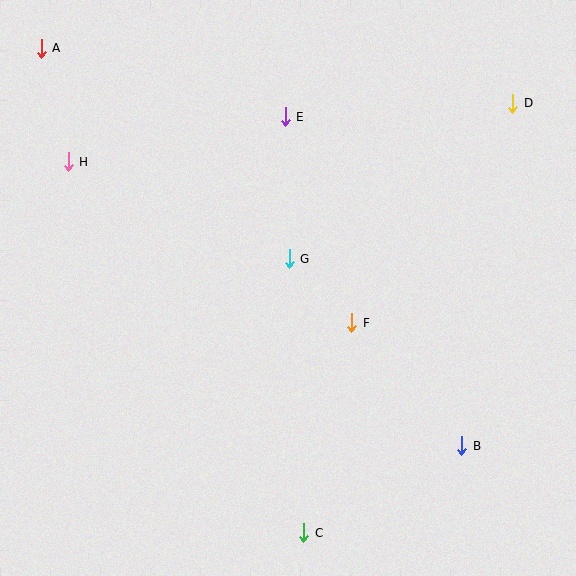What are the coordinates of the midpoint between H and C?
The midpoint between H and C is at (186, 347).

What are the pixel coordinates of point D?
Point D is at (513, 103).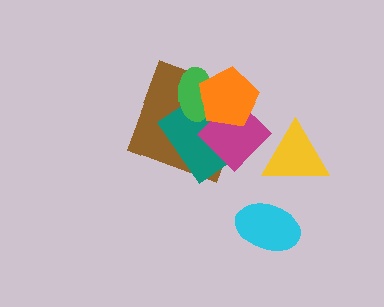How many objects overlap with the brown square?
4 objects overlap with the brown square.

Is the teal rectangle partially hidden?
Yes, it is partially covered by another shape.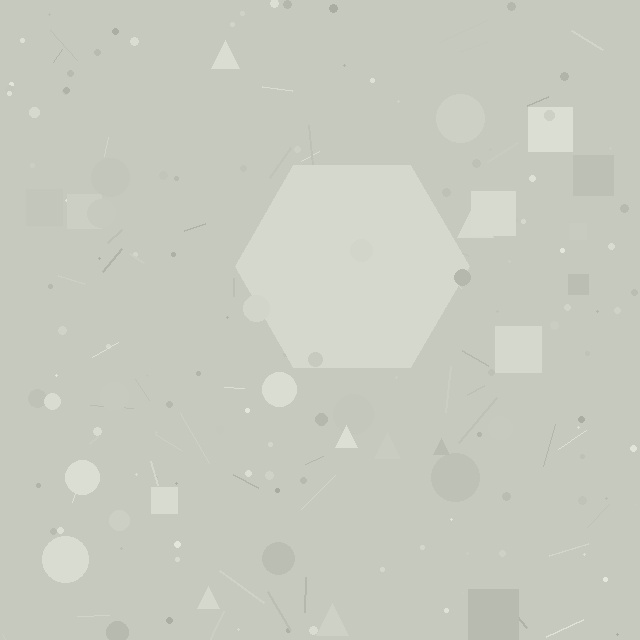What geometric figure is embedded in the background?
A hexagon is embedded in the background.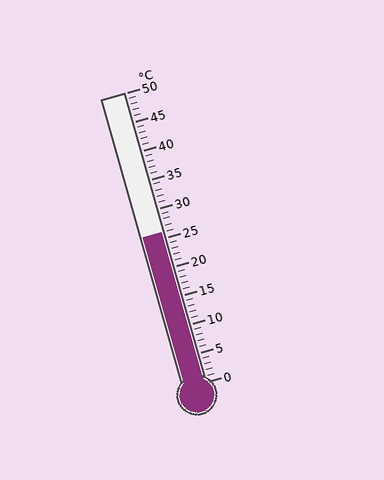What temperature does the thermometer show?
The thermometer shows approximately 26°C.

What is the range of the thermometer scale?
The thermometer scale ranges from 0°C to 50°C.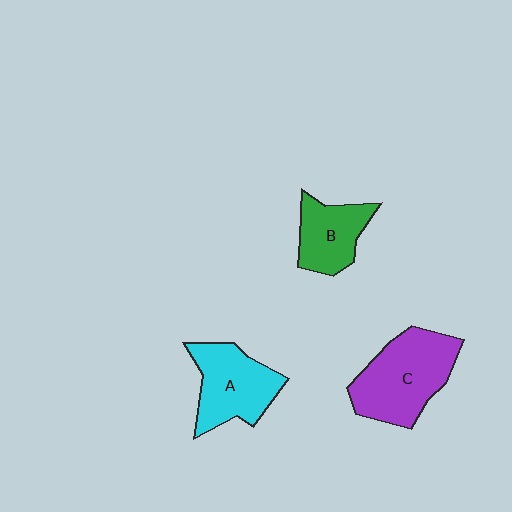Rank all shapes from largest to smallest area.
From largest to smallest: C (purple), A (cyan), B (green).